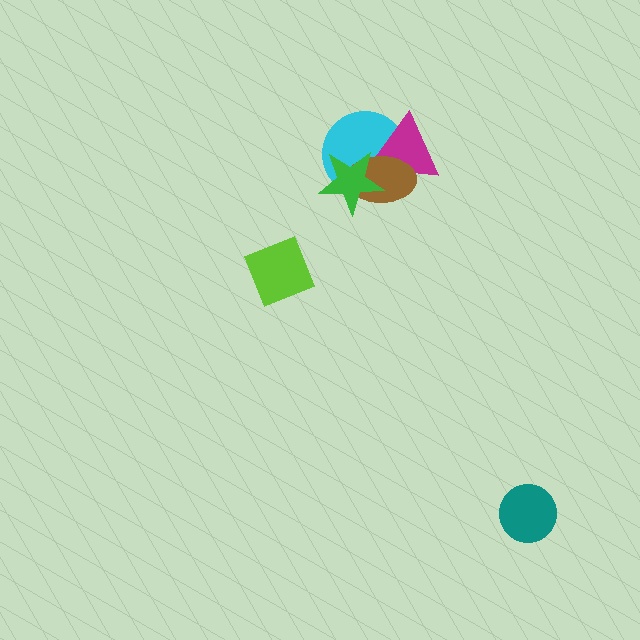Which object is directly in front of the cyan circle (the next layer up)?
The magenta triangle is directly in front of the cyan circle.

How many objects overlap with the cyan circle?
3 objects overlap with the cyan circle.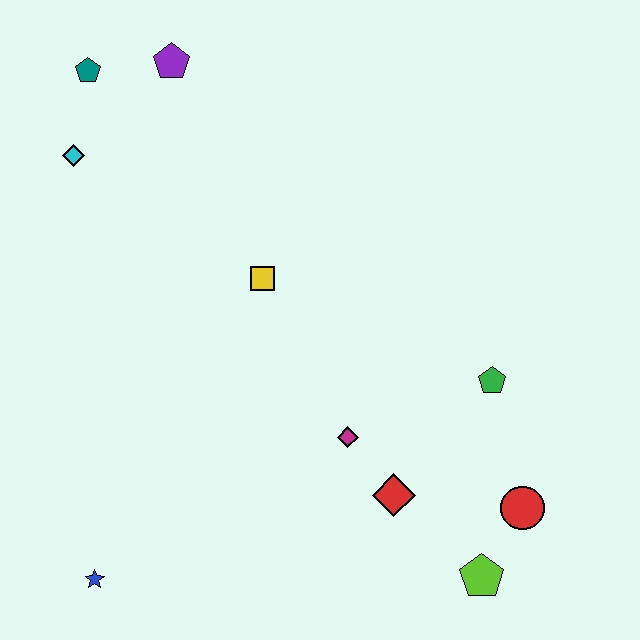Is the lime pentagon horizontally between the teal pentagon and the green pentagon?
Yes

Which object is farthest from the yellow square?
The lime pentagon is farthest from the yellow square.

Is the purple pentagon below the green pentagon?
No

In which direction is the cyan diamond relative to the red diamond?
The cyan diamond is above the red diamond.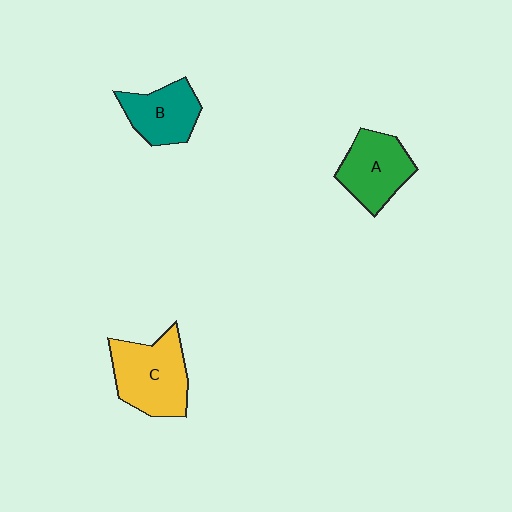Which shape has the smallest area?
Shape B (teal).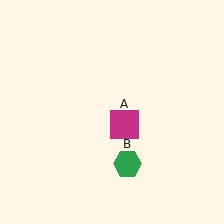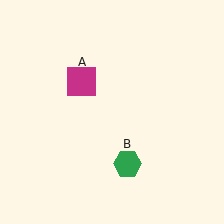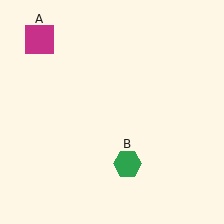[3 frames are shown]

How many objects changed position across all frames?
1 object changed position: magenta square (object A).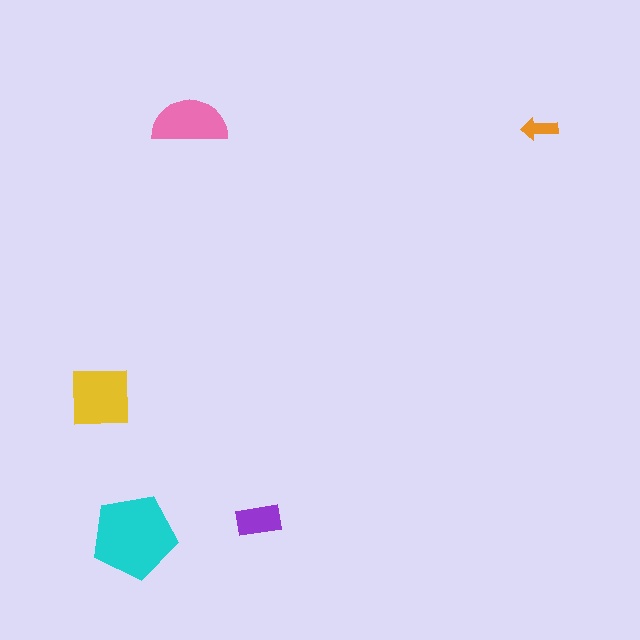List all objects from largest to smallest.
The cyan pentagon, the yellow square, the pink semicircle, the purple rectangle, the orange arrow.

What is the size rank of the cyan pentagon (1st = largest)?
1st.